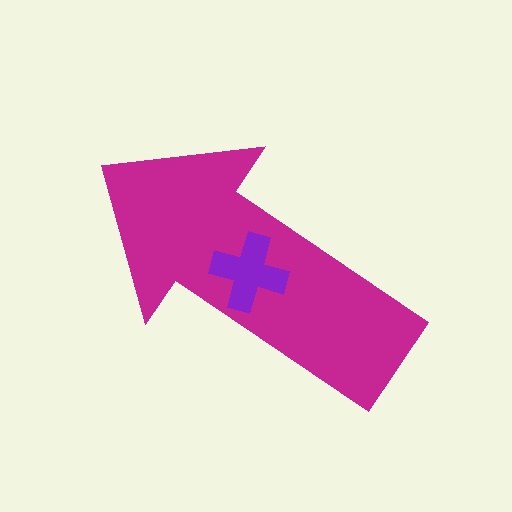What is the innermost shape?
The purple cross.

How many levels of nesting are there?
2.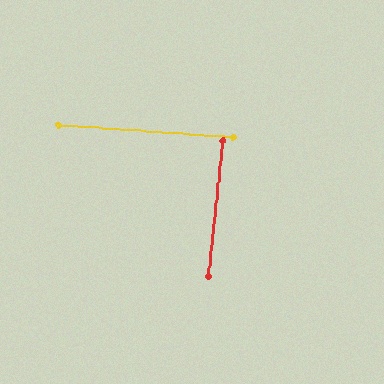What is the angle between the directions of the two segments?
Approximately 88 degrees.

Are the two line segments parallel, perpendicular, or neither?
Perpendicular — they meet at approximately 88°.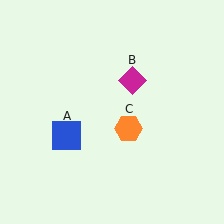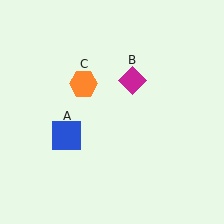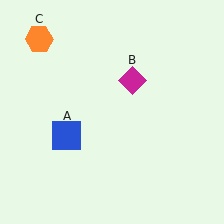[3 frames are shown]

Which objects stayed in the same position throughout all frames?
Blue square (object A) and magenta diamond (object B) remained stationary.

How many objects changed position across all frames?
1 object changed position: orange hexagon (object C).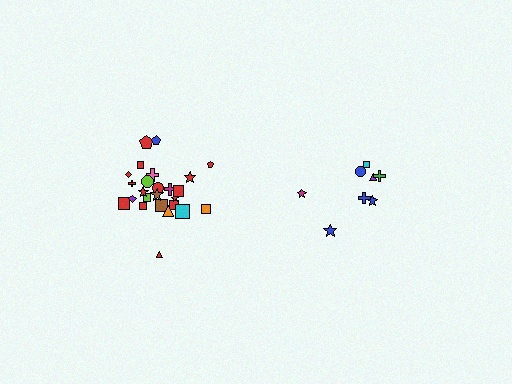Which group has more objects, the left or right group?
The left group.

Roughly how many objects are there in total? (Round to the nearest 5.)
Roughly 35 objects in total.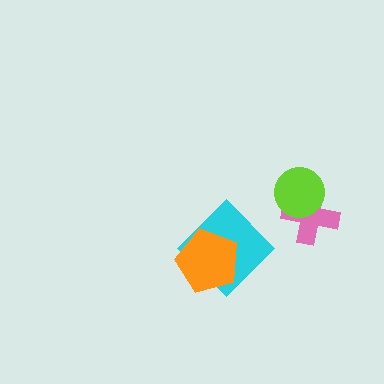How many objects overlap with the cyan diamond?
1 object overlaps with the cyan diamond.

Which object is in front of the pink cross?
The lime circle is in front of the pink cross.